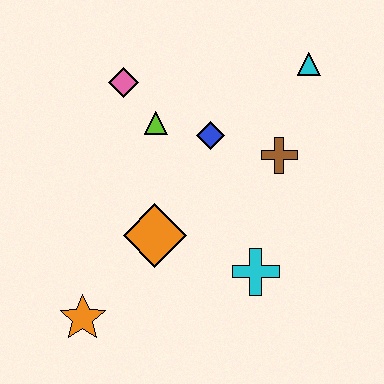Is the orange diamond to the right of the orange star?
Yes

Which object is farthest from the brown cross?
The orange star is farthest from the brown cross.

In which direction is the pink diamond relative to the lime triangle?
The pink diamond is above the lime triangle.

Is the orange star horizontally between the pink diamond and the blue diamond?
No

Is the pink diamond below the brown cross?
No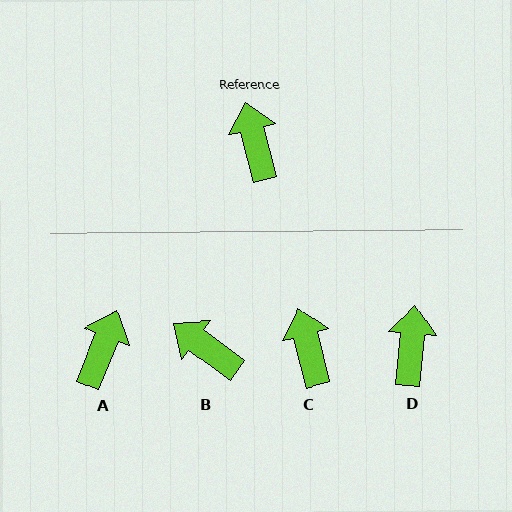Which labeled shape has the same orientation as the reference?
C.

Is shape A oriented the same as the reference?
No, it is off by about 37 degrees.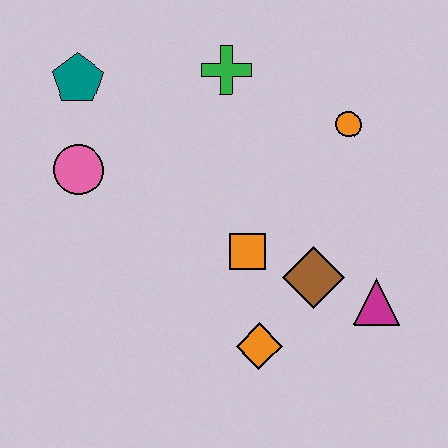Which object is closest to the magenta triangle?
The brown diamond is closest to the magenta triangle.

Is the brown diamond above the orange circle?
No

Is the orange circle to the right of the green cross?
Yes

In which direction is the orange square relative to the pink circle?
The orange square is to the right of the pink circle.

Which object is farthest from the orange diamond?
The teal pentagon is farthest from the orange diamond.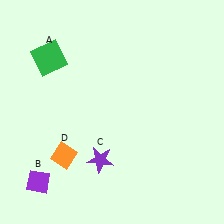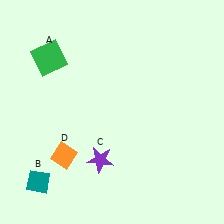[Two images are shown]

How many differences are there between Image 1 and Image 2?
There is 1 difference between the two images.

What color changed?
The diamond (B) changed from purple in Image 1 to teal in Image 2.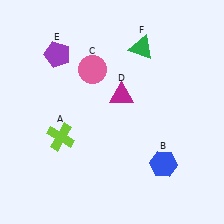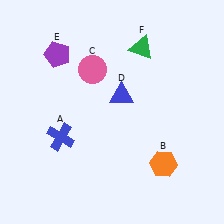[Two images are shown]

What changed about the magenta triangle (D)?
In Image 1, D is magenta. In Image 2, it changed to blue.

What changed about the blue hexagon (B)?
In Image 1, B is blue. In Image 2, it changed to orange.